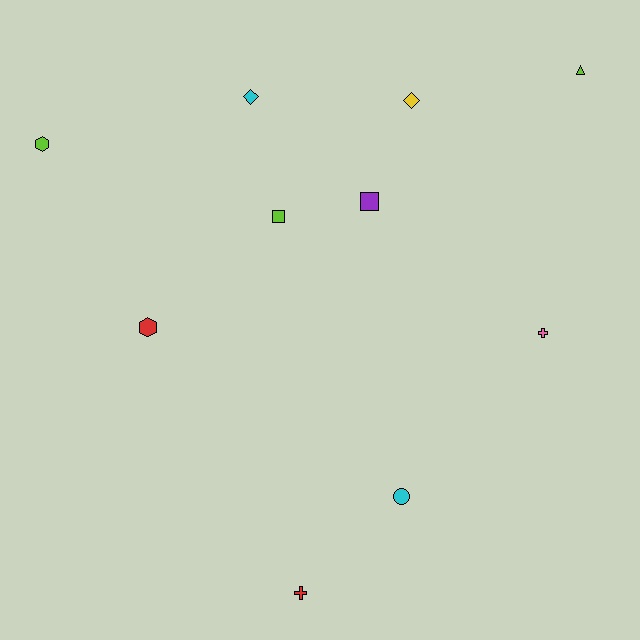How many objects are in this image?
There are 10 objects.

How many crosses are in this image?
There are 2 crosses.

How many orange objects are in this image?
There are no orange objects.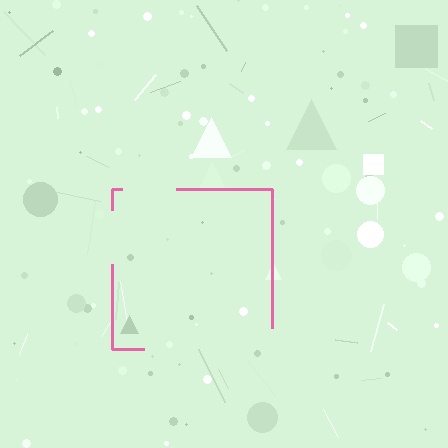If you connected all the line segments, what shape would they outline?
They would outline a square.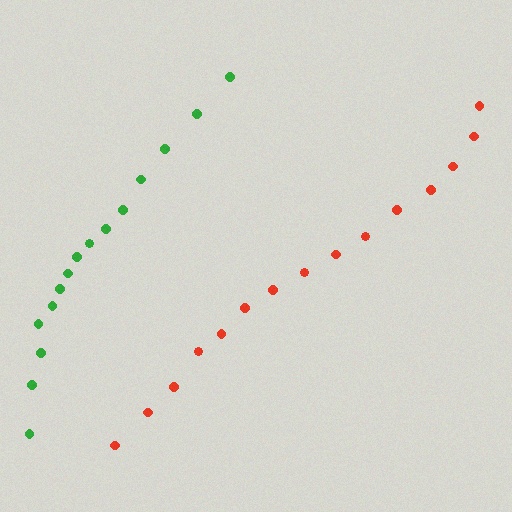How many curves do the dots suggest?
There are 2 distinct paths.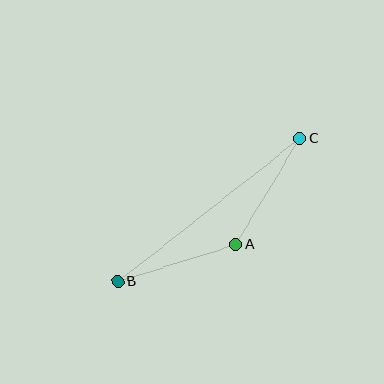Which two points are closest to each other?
Points A and B are closest to each other.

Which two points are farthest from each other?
Points B and C are farthest from each other.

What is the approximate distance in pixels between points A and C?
The distance between A and C is approximately 124 pixels.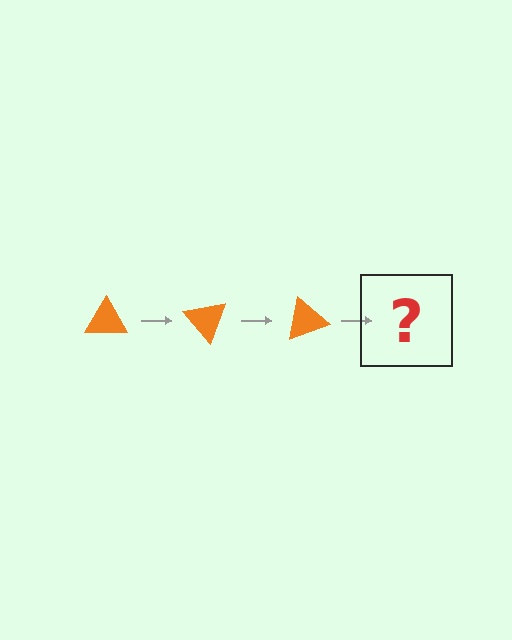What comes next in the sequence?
The next element should be an orange triangle rotated 150 degrees.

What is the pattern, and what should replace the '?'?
The pattern is that the triangle rotates 50 degrees each step. The '?' should be an orange triangle rotated 150 degrees.